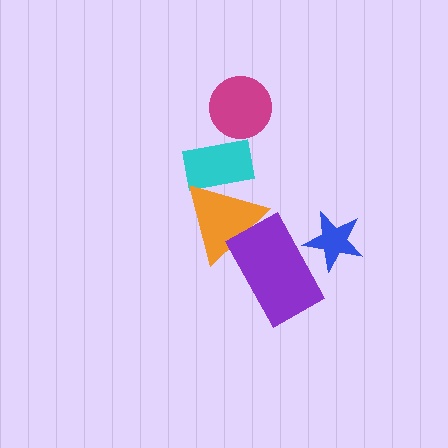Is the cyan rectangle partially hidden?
Yes, it is partially covered by another shape.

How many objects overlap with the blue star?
1 object overlaps with the blue star.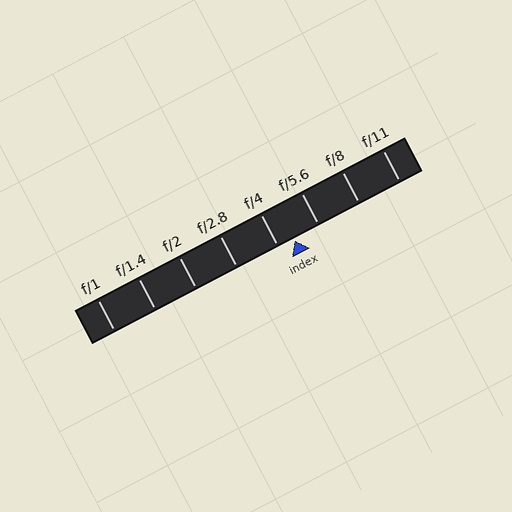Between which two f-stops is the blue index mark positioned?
The index mark is between f/4 and f/5.6.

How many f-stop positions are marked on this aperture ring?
There are 8 f-stop positions marked.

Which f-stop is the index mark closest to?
The index mark is closest to f/4.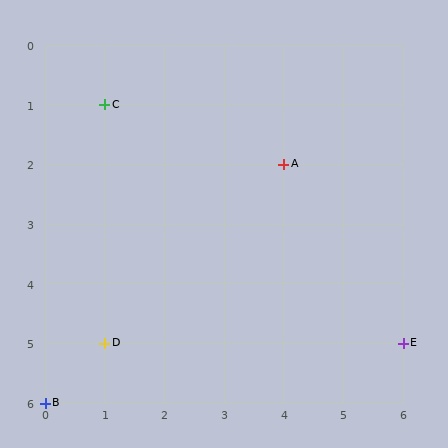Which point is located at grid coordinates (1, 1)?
Point C is at (1, 1).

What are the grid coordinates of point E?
Point E is at grid coordinates (6, 5).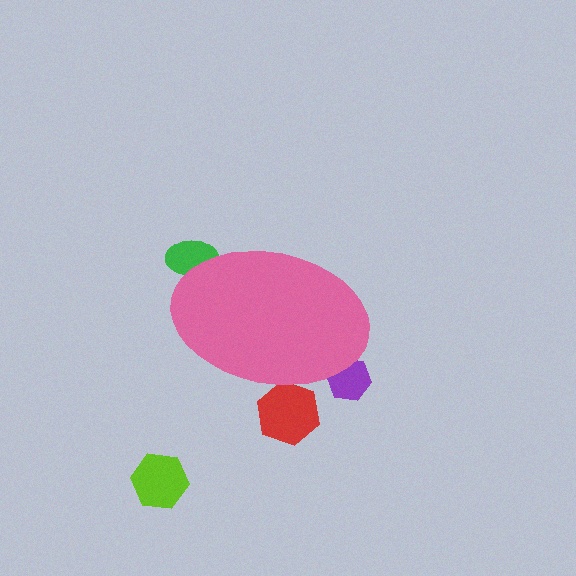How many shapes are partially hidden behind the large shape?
3 shapes are partially hidden.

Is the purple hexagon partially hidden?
Yes, the purple hexagon is partially hidden behind the pink ellipse.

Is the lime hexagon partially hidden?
No, the lime hexagon is fully visible.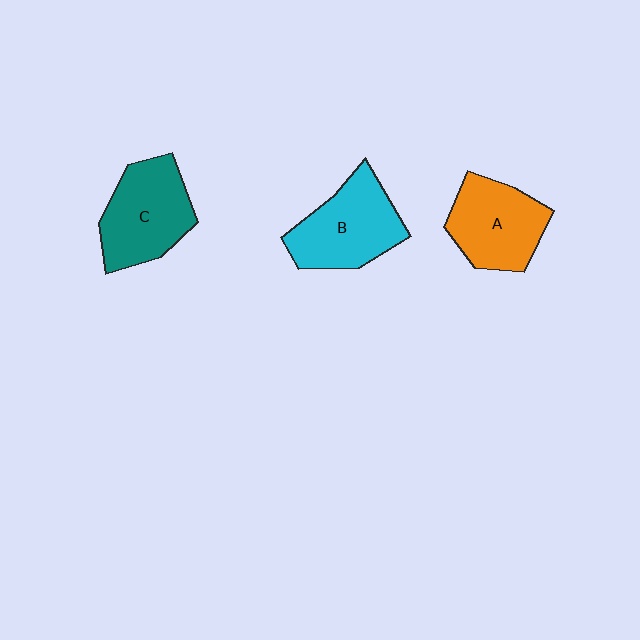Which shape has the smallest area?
Shape A (orange).